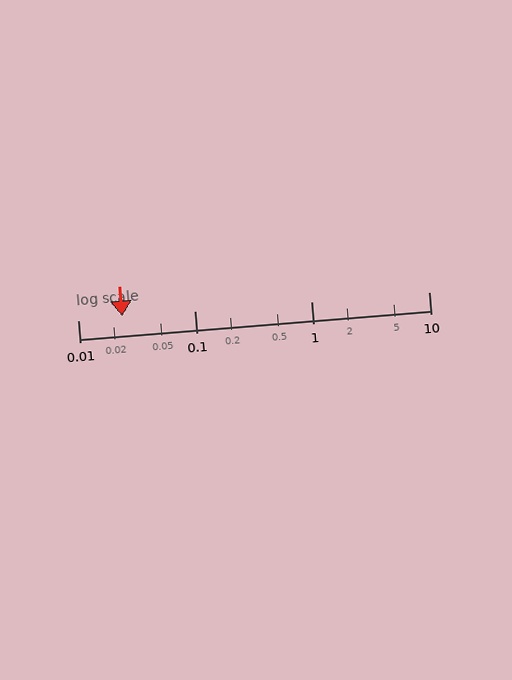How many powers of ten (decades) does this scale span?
The scale spans 3 decades, from 0.01 to 10.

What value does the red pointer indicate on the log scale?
The pointer indicates approximately 0.024.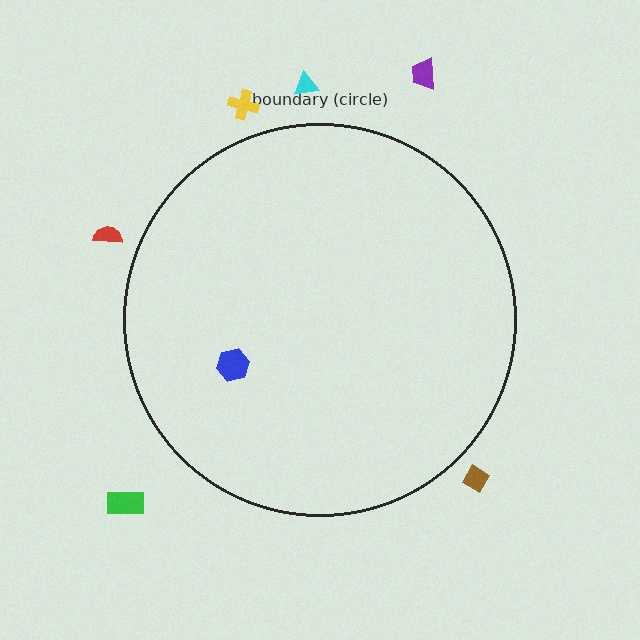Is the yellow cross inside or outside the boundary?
Outside.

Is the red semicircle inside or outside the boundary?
Outside.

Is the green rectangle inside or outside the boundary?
Outside.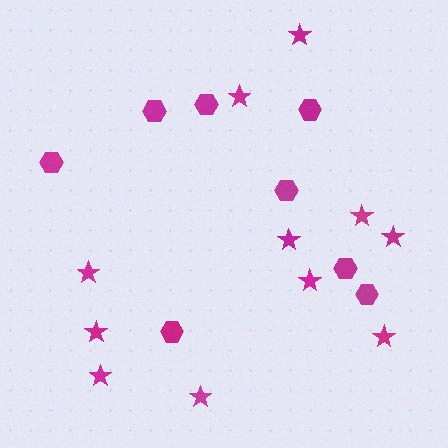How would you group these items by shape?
There are 2 groups: one group of stars (11) and one group of hexagons (8).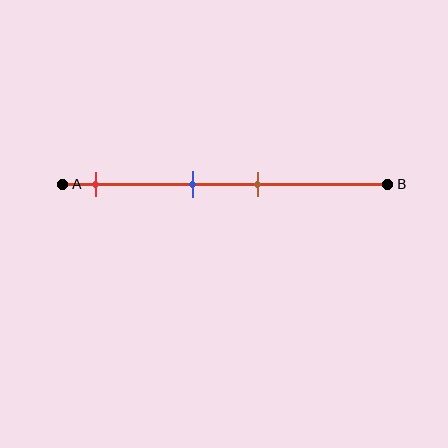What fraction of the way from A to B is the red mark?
The red mark is approximately 10% (0.1) of the way from A to B.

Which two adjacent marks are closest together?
The blue and brown marks are the closest adjacent pair.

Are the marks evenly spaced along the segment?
No, the marks are not evenly spaced.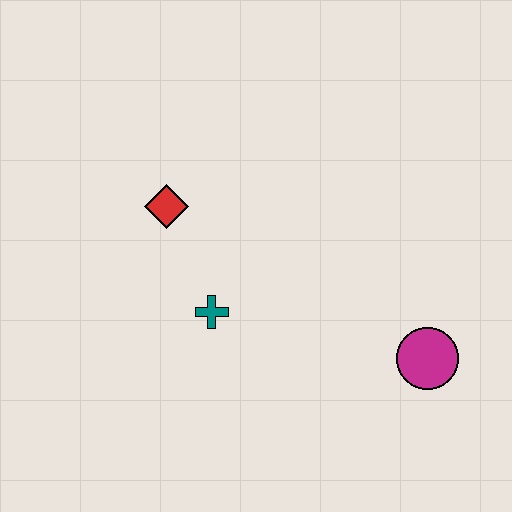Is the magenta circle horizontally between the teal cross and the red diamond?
No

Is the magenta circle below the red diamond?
Yes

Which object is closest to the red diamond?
The teal cross is closest to the red diamond.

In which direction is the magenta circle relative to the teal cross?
The magenta circle is to the right of the teal cross.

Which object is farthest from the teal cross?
The magenta circle is farthest from the teal cross.